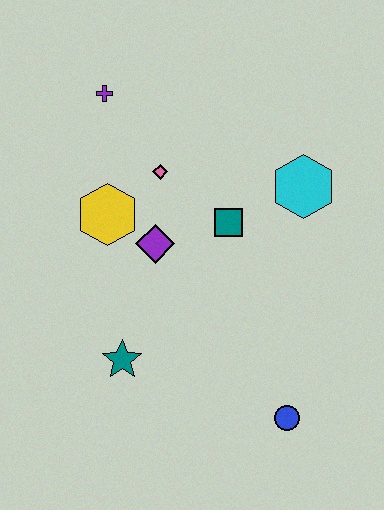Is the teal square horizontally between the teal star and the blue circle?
Yes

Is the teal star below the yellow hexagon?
Yes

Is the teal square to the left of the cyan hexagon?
Yes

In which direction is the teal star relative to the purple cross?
The teal star is below the purple cross.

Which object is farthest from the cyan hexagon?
The teal star is farthest from the cyan hexagon.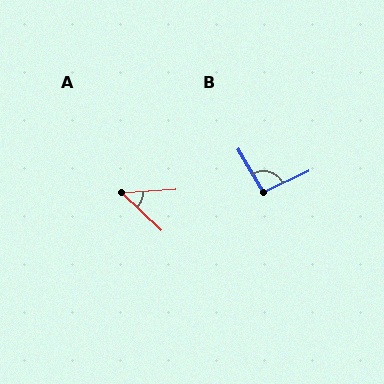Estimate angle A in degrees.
Approximately 47 degrees.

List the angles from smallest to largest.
A (47°), B (96°).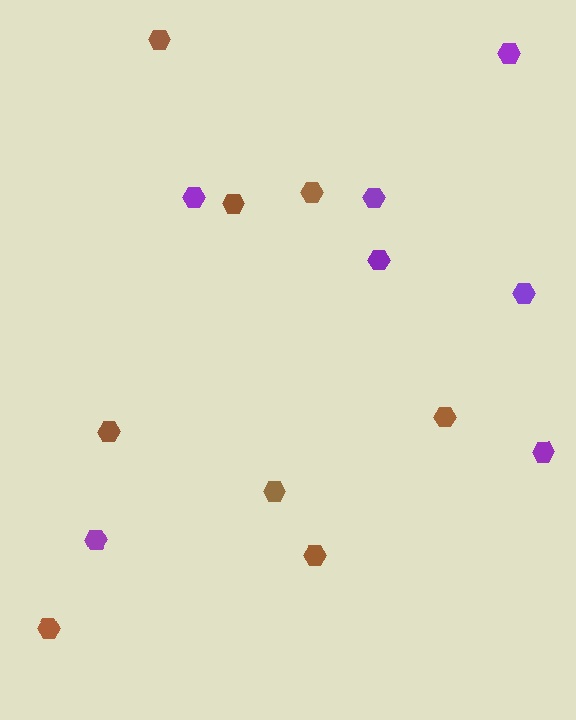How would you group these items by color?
There are 2 groups: one group of purple hexagons (7) and one group of brown hexagons (8).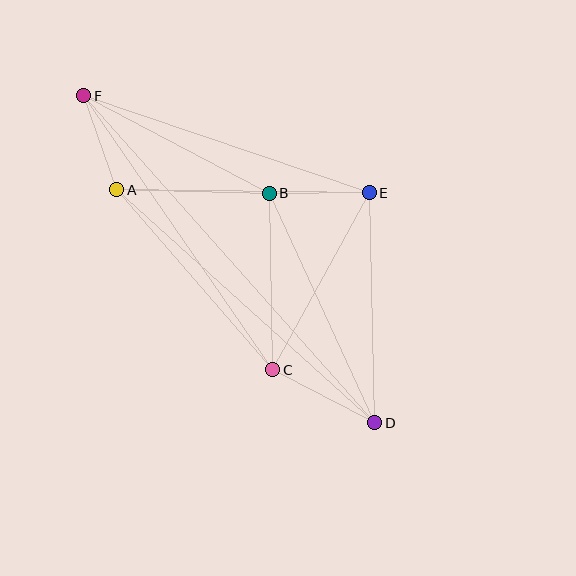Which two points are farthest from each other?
Points D and F are farthest from each other.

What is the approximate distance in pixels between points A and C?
The distance between A and C is approximately 238 pixels.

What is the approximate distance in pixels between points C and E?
The distance between C and E is approximately 201 pixels.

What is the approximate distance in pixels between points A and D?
The distance between A and D is approximately 348 pixels.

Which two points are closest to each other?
Points A and F are closest to each other.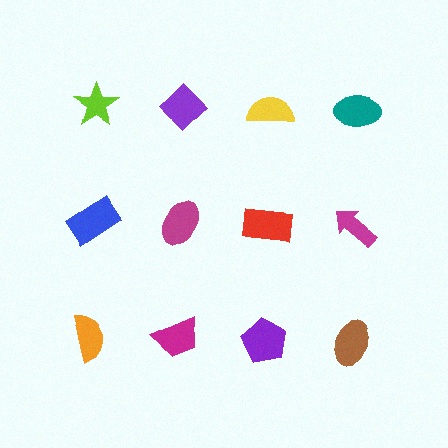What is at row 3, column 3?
A purple pentagon.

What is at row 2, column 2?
A magenta ellipse.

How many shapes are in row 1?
4 shapes.